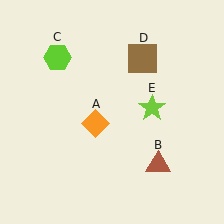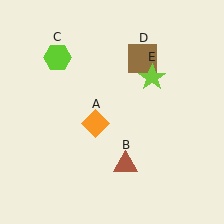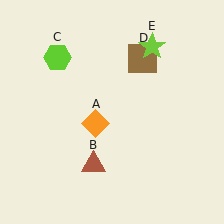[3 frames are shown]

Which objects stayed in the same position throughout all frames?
Orange diamond (object A) and lime hexagon (object C) and brown square (object D) remained stationary.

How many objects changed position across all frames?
2 objects changed position: brown triangle (object B), lime star (object E).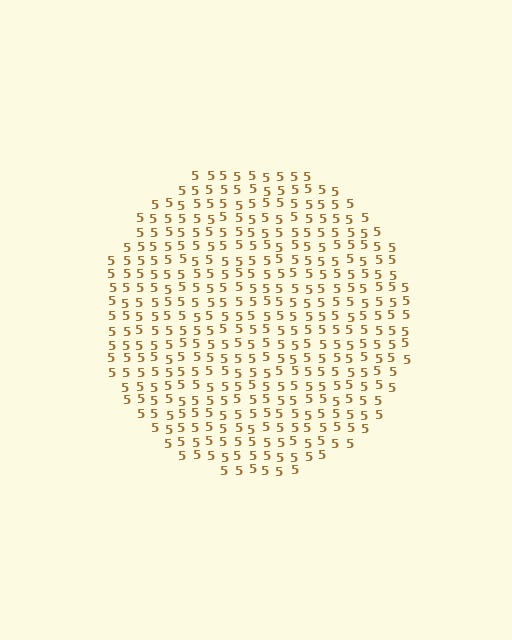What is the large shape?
The large shape is a circle.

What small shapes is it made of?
It is made of small digit 5's.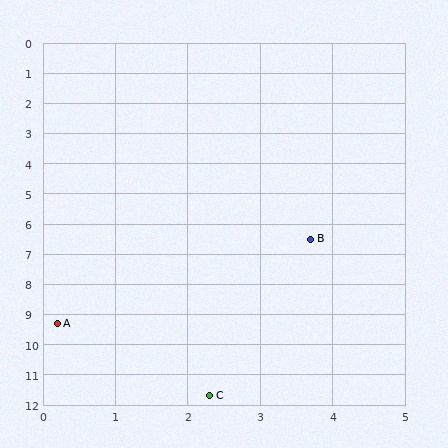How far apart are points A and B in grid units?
Points A and B are about 4.5 grid units apart.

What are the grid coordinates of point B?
Point B is at approximately (3.7, 6.5).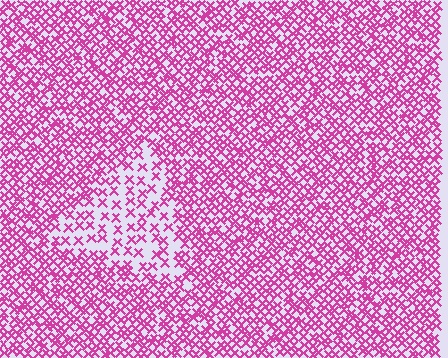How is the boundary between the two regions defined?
The boundary is defined by a change in element density (approximately 2.2x ratio). All elements are the same color, size, and shape.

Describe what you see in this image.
The image contains small magenta elements arranged at two different densities. A triangle-shaped region is visible where the elements are less densely packed than the surrounding area.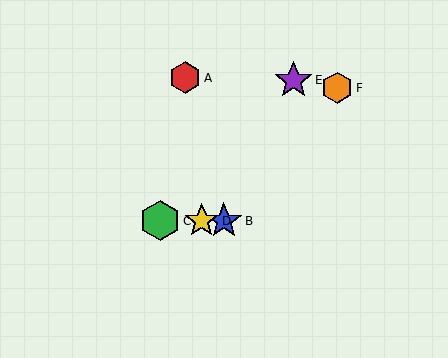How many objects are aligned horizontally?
3 objects (B, C, D) are aligned horizontally.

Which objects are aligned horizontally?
Objects B, C, D are aligned horizontally.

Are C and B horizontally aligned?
Yes, both are at y≈221.